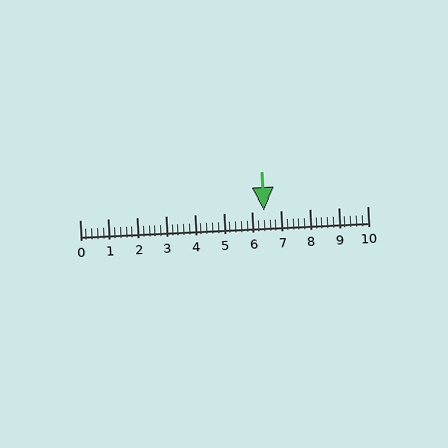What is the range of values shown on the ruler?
The ruler shows values from 0 to 10.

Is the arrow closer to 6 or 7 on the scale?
The arrow is closer to 6.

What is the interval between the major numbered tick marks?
The major tick marks are spaced 1 units apart.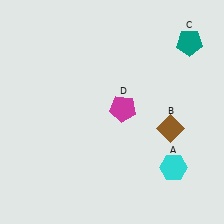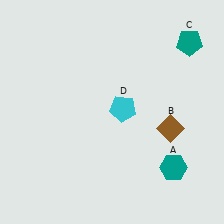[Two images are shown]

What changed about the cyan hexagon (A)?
In Image 1, A is cyan. In Image 2, it changed to teal.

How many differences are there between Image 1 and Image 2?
There are 2 differences between the two images.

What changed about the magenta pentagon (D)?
In Image 1, D is magenta. In Image 2, it changed to cyan.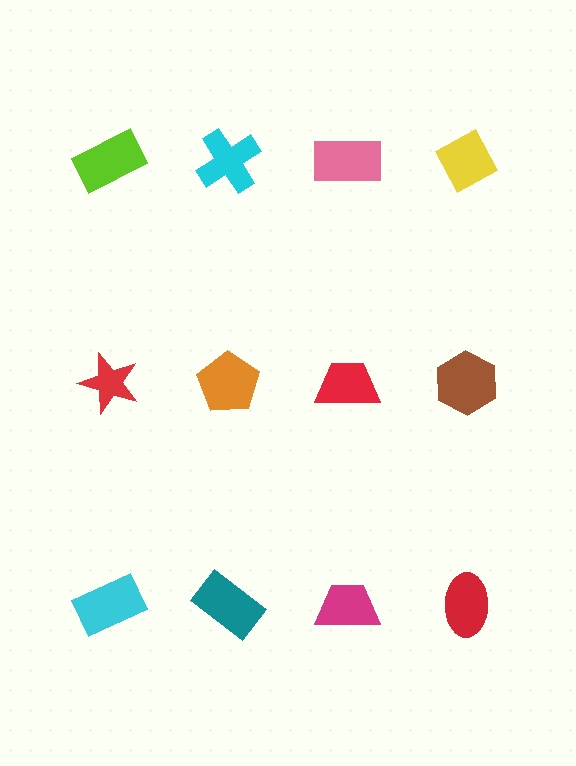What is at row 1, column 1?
A lime rectangle.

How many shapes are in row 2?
4 shapes.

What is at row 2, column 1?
A red star.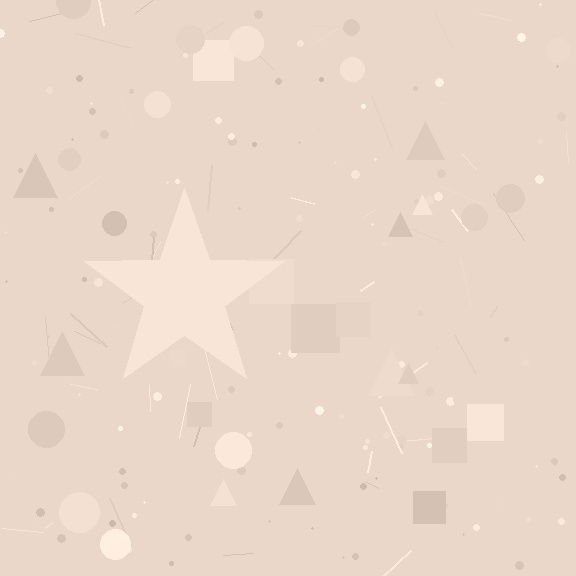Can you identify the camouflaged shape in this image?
The camouflaged shape is a star.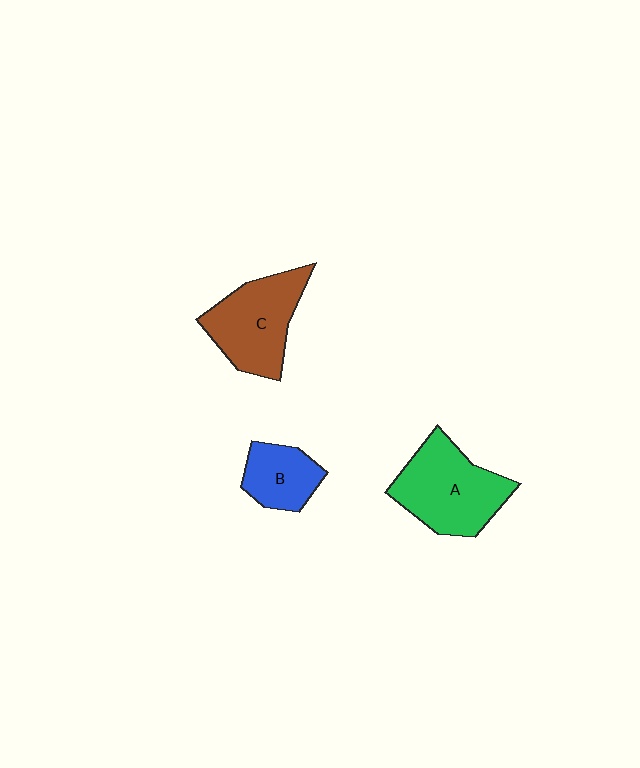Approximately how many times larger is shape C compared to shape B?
Approximately 1.7 times.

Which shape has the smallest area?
Shape B (blue).